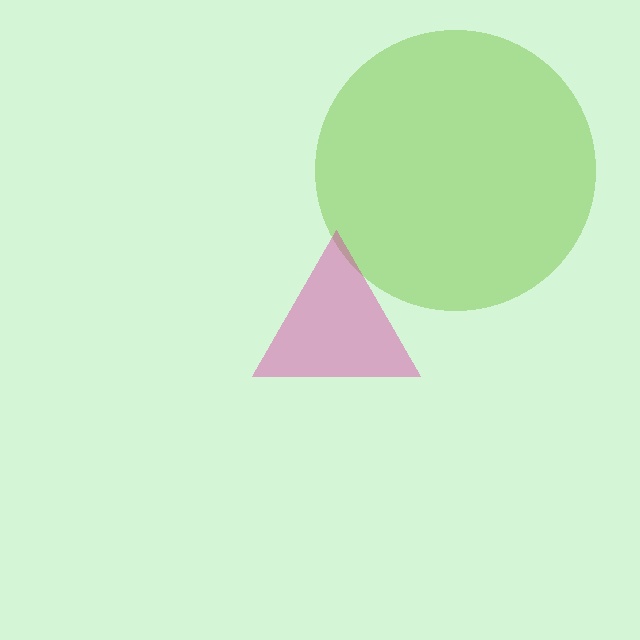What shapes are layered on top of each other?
The layered shapes are: a lime circle, a magenta triangle.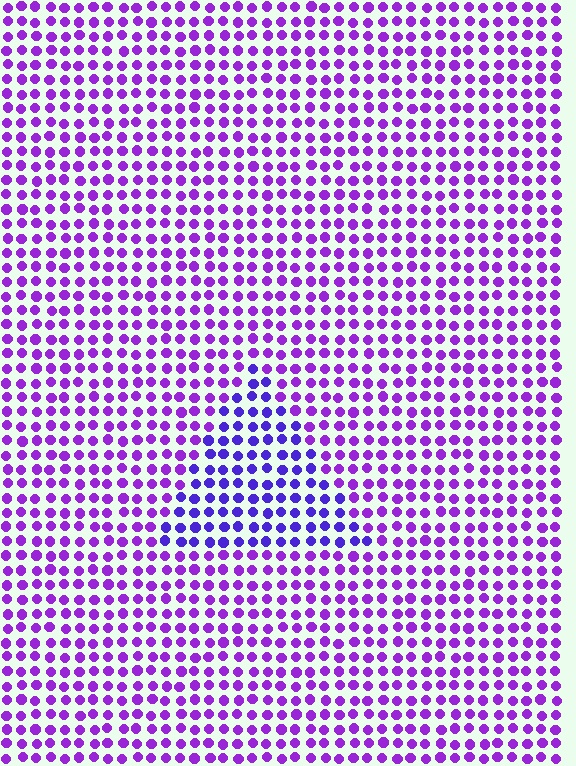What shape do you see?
I see a triangle.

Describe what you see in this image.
The image is filled with small purple elements in a uniform arrangement. A triangle-shaped region is visible where the elements are tinted to a slightly different hue, forming a subtle color boundary.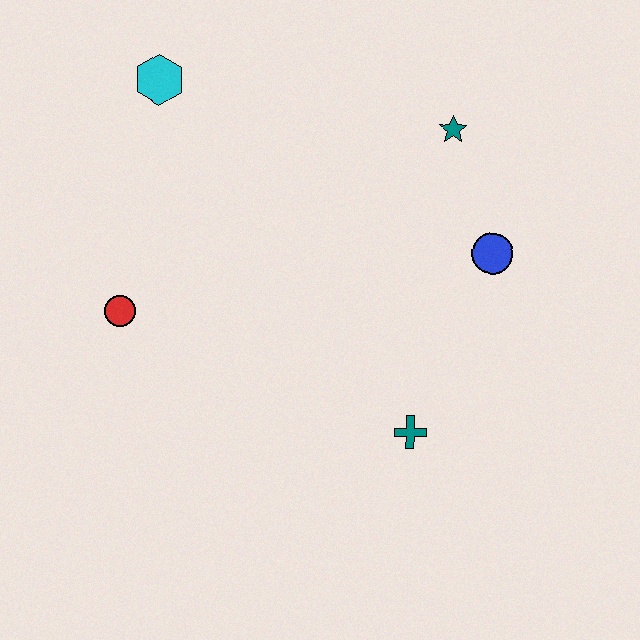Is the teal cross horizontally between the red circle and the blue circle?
Yes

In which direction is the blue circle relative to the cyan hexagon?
The blue circle is to the right of the cyan hexagon.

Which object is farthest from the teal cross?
The cyan hexagon is farthest from the teal cross.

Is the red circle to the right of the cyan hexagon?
No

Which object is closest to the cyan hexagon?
The red circle is closest to the cyan hexagon.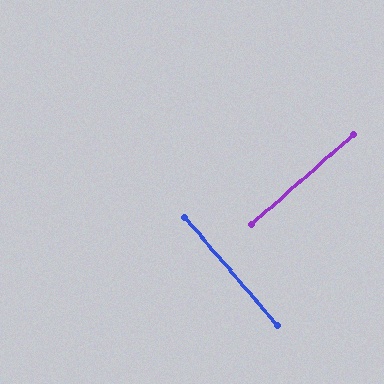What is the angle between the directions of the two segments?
Approximately 90 degrees.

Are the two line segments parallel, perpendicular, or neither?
Perpendicular — they meet at approximately 90°.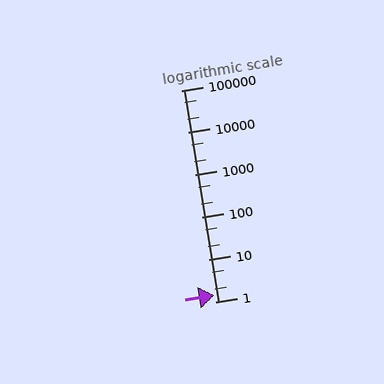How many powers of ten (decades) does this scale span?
The scale spans 5 decades, from 1 to 100000.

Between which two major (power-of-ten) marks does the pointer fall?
The pointer is between 1 and 10.